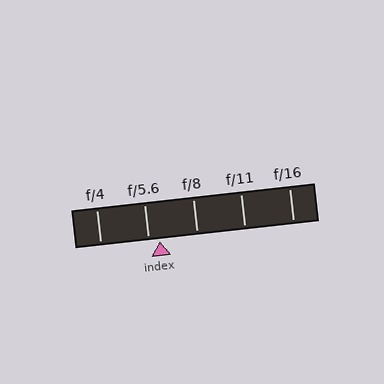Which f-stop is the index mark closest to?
The index mark is closest to f/5.6.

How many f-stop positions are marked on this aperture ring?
There are 5 f-stop positions marked.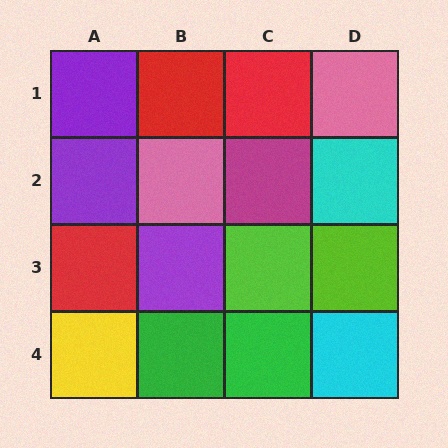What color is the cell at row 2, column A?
Purple.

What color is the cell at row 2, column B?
Pink.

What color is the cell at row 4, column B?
Green.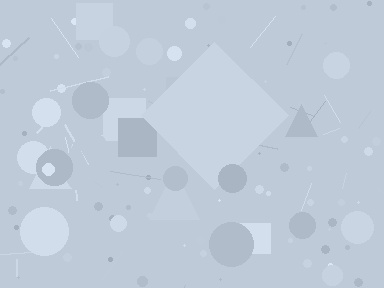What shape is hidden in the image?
A diamond is hidden in the image.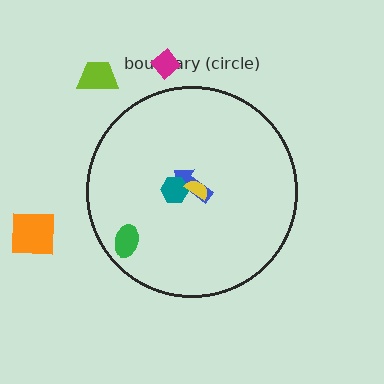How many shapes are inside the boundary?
4 inside, 3 outside.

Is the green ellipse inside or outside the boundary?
Inside.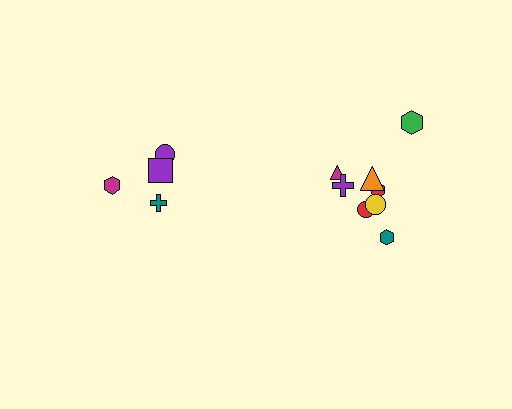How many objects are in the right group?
There are 8 objects.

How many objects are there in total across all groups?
There are 12 objects.